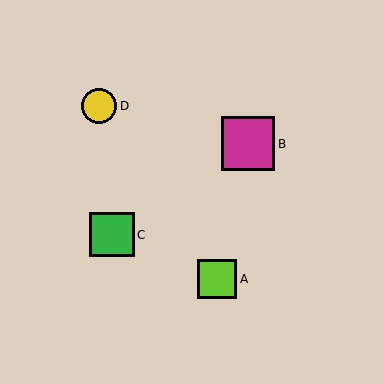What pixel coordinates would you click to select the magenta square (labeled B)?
Click at (248, 144) to select the magenta square B.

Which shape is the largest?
The magenta square (labeled B) is the largest.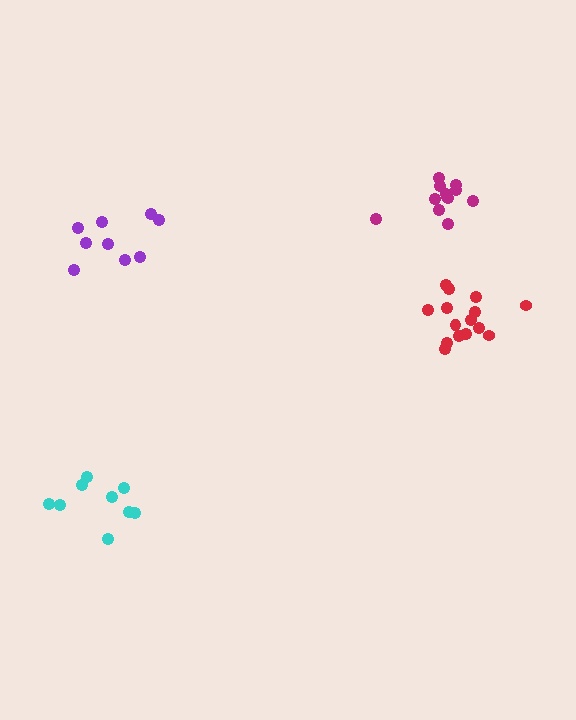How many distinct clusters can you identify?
There are 4 distinct clusters.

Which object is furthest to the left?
The purple cluster is leftmost.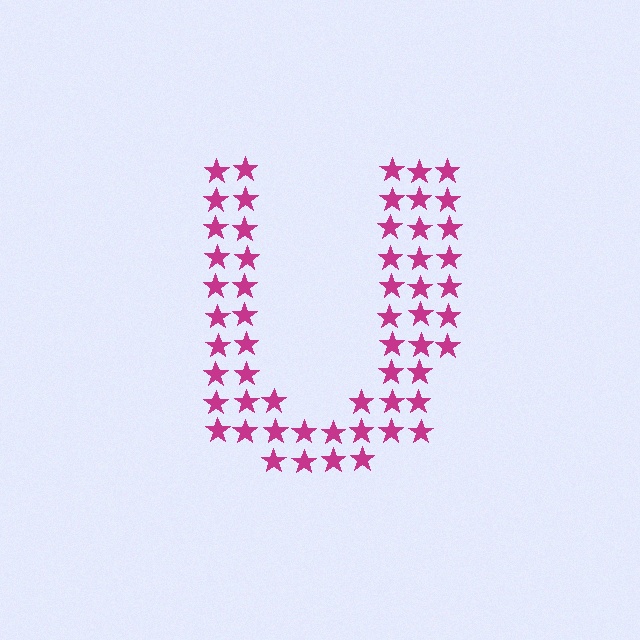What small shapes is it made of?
It is made of small stars.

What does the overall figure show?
The overall figure shows the letter U.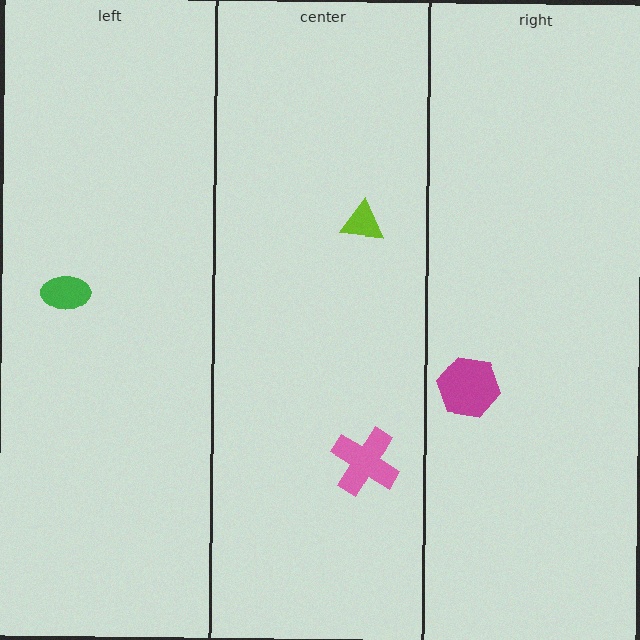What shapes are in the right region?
The magenta hexagon.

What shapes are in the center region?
The pink cross, the lime triangle.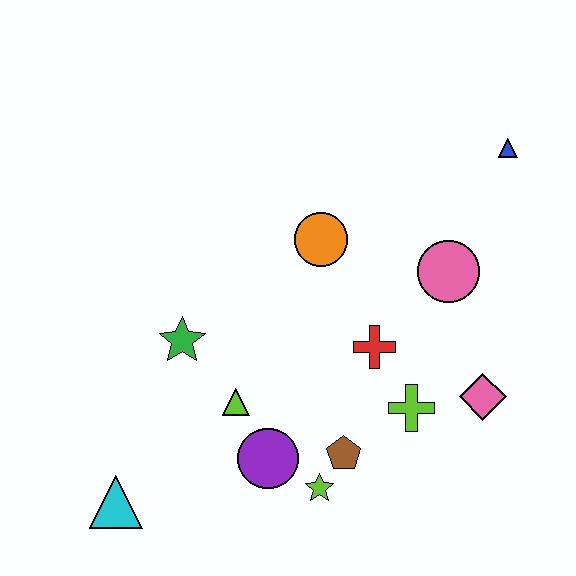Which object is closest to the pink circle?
The red cross is closest to the pink circle.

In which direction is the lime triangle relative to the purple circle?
The lime triangle is above the purple circle.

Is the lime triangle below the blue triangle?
Yes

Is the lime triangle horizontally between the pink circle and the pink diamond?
No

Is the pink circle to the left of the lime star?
No